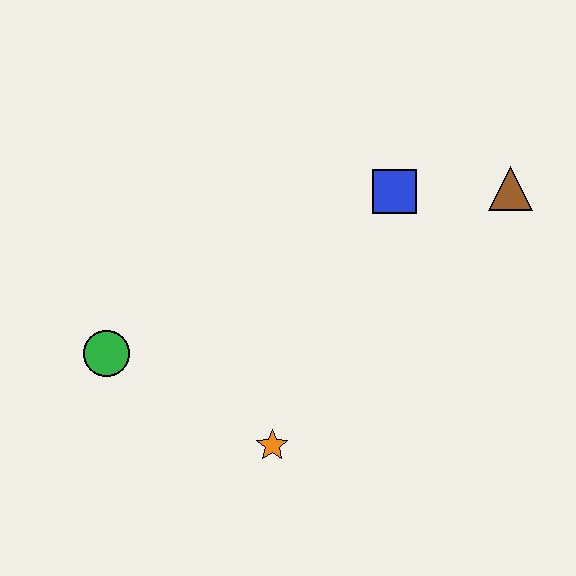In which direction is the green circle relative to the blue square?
The green circle is to the left of the blue square.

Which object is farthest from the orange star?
The brown triangle is farthest from the orange star.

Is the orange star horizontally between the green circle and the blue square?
Yes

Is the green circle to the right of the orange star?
No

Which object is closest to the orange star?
The green circle is closest to the orange star.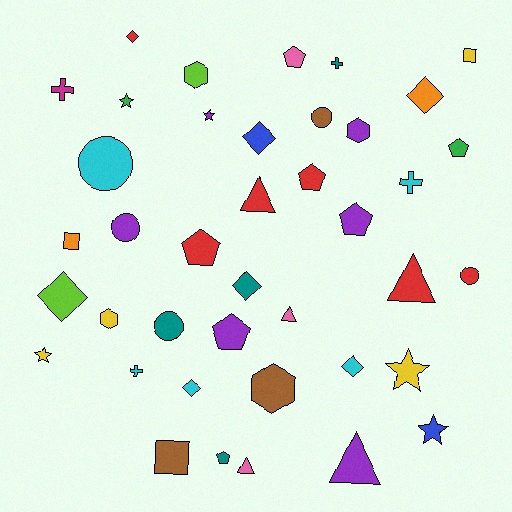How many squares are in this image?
There are 3 squares.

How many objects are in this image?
There are 40 objects.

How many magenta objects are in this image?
There is 1 magenta object.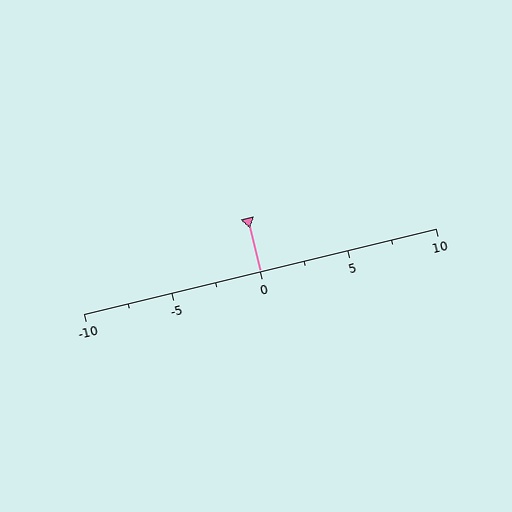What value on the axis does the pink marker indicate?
The marker indicates approximately 0.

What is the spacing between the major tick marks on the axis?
The major ticks are spaced 5 apart.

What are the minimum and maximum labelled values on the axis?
The axis runs from -10 to 10.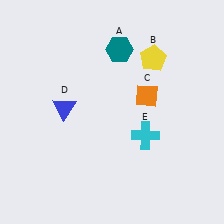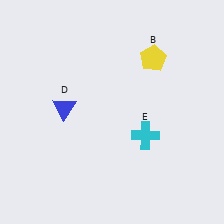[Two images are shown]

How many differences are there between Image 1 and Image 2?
There are 2 differences between the two images.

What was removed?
The orange diamond (C), the teal hexagon (A) were removed in Image 2.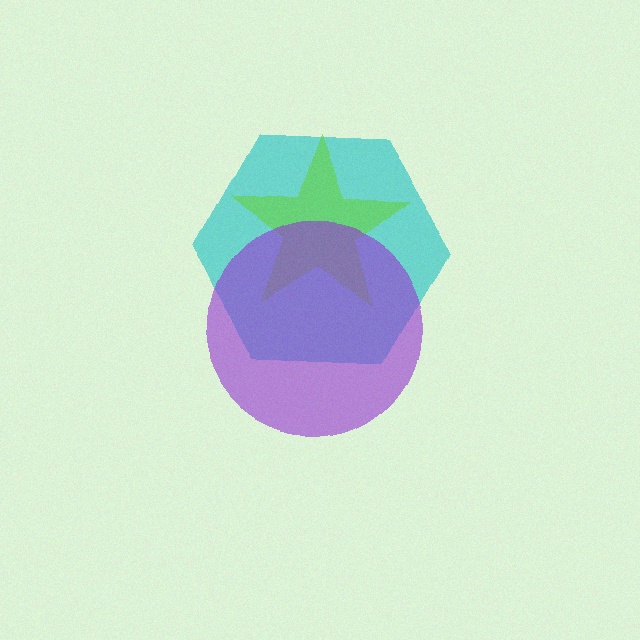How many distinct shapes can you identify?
There are 3 distinct shapes: a cyan hexagon, a lime star, a purple circle.